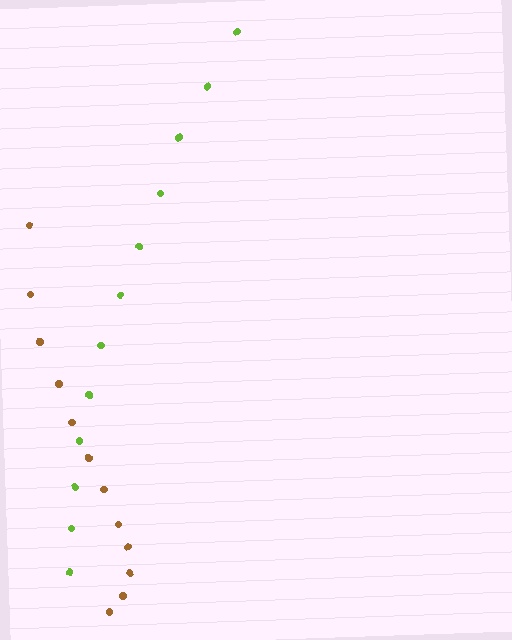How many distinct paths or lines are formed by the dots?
There are 2 distinct paths.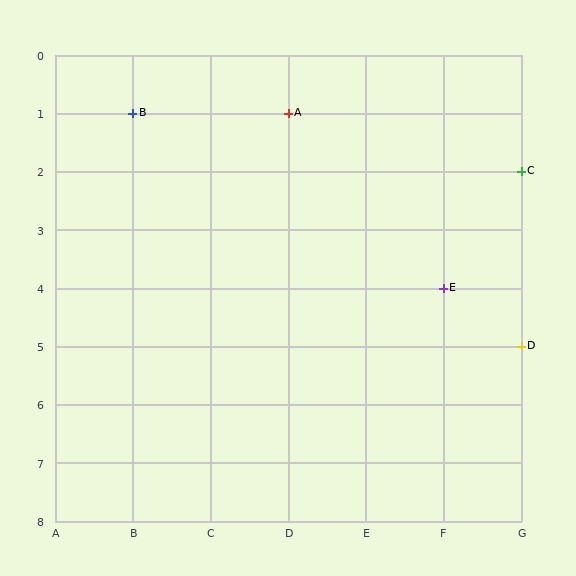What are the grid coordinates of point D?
Point D is at grid coordinates (G, 5).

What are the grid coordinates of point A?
Point A is at grid coordinates (D, 1).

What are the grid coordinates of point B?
Point B is at grid coordinates (B, 1).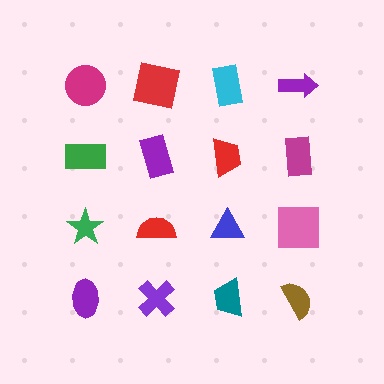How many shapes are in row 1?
4 shapes.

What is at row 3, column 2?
A red semicircle.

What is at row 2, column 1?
A green rectangle.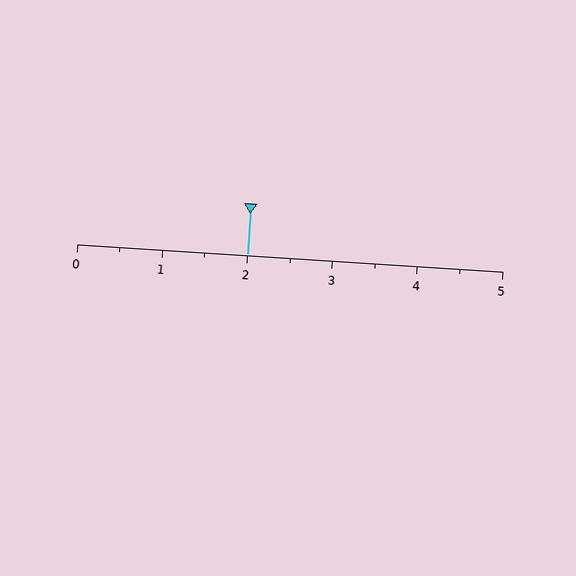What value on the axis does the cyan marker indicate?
The marker indicates approximately 2.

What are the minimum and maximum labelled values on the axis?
The axis runs from 0 to 5.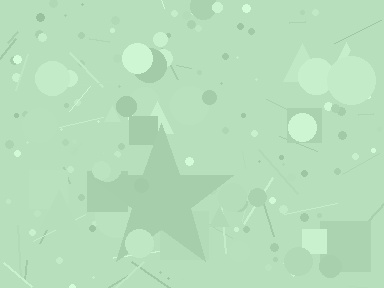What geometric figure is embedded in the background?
A star is embedded in the background.